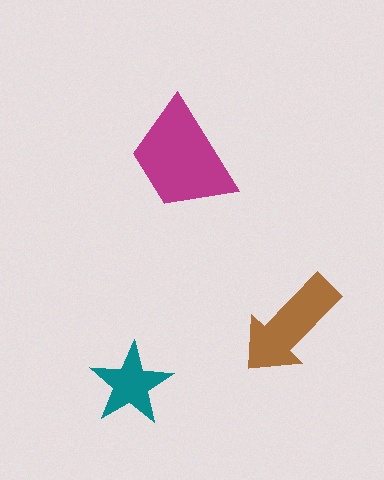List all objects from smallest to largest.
The teal star, the brown arrow, the magenta trapezoid.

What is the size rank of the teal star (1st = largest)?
3rd.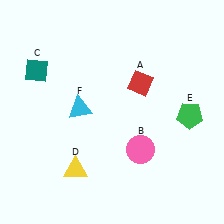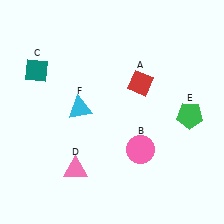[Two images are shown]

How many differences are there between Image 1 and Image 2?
There is 1 difference between the two images.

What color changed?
The triangle (D) changed from yellow in Image 1 to pink in Image 2.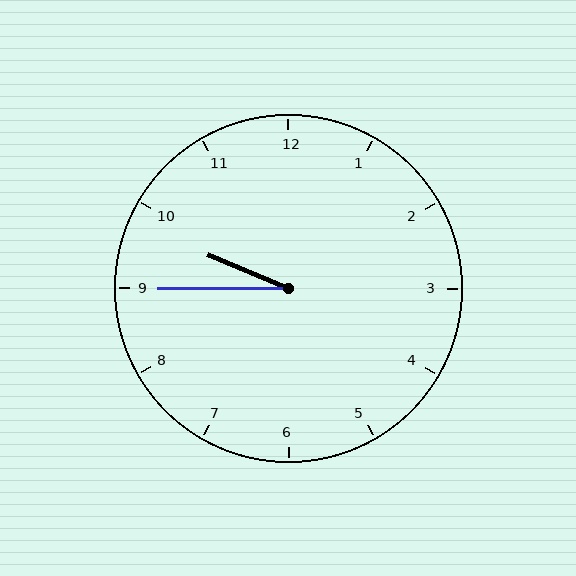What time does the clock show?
9:45.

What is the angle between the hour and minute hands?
Approximately 22 degrees.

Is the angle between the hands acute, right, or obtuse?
It is acute.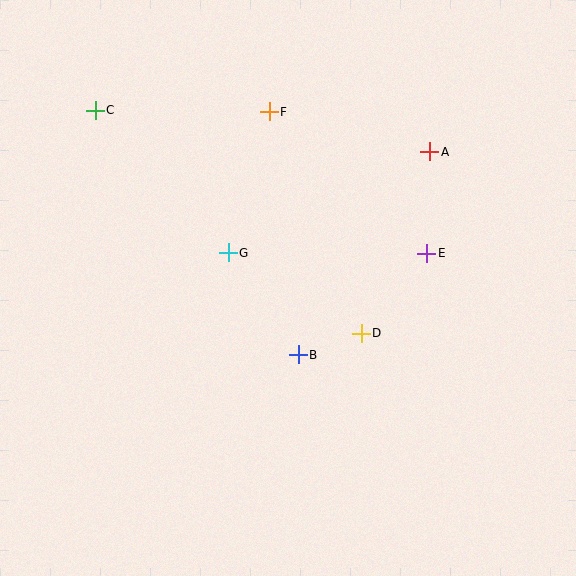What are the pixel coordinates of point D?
Point D is at (361, 333).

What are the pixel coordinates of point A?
Point A is at (430, 152).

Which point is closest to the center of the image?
Point B at (298, 355) is closest to the center.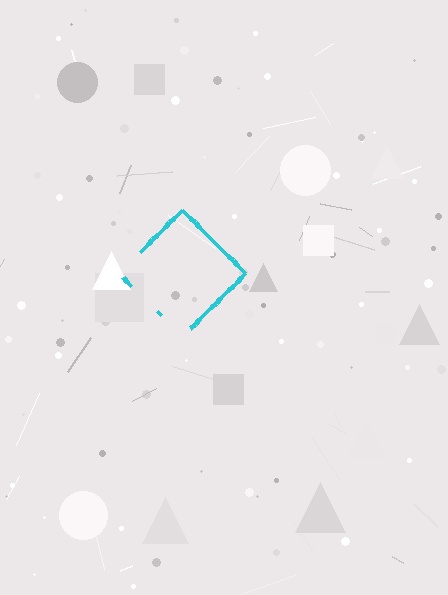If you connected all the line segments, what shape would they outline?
They would outline a diamond.